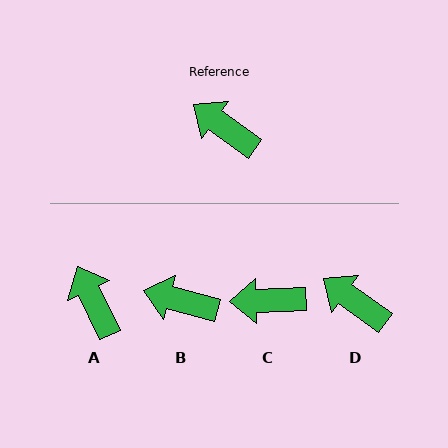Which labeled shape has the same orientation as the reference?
D.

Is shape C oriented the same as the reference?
No, it is off by about 38 degrees.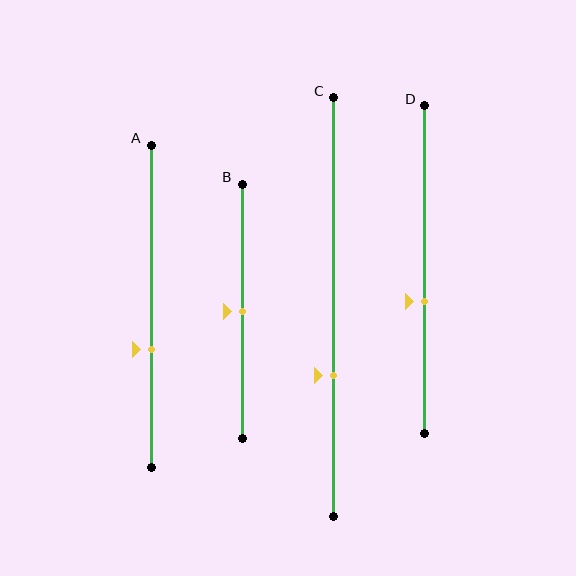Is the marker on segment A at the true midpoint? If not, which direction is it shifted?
No, the marker on segment A is shifted downward by about 13% of the segment length.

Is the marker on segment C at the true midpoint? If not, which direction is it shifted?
No, the marker on segment C is shifted downward by about 16% of the segment length.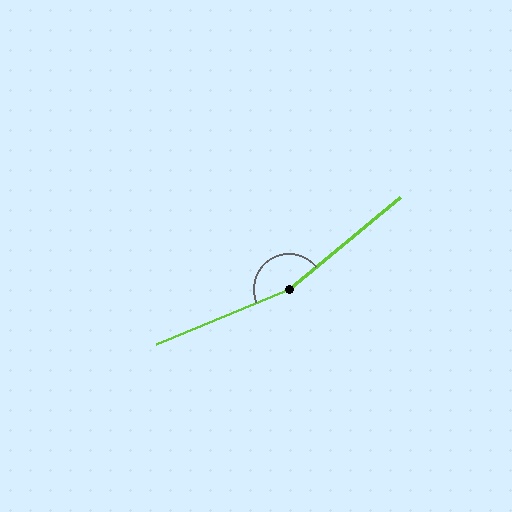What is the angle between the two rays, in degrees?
Approximately 163 degrees.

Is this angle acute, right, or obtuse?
It is obtuse.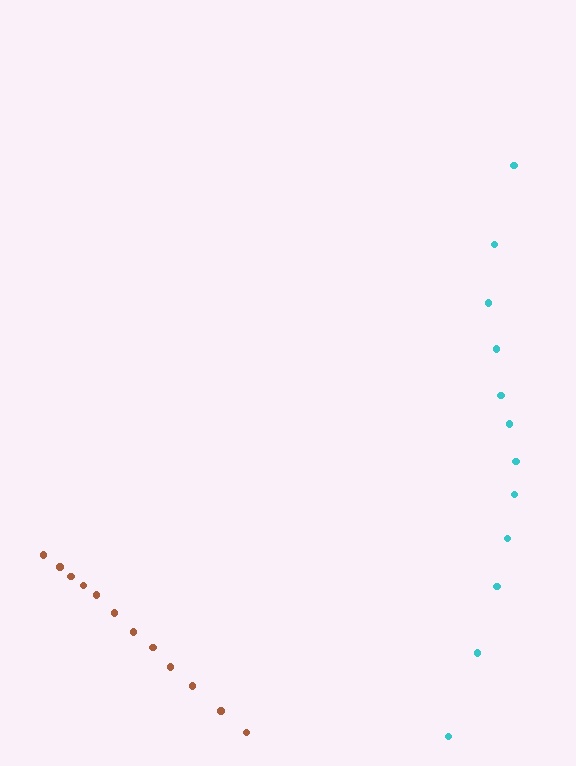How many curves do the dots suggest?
There are 2 distinct paths.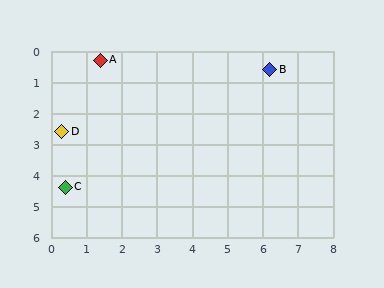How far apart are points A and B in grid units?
Points A and B are about 4.8 grid units apart.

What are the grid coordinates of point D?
Point D is at approximately (0.3, 2.6).